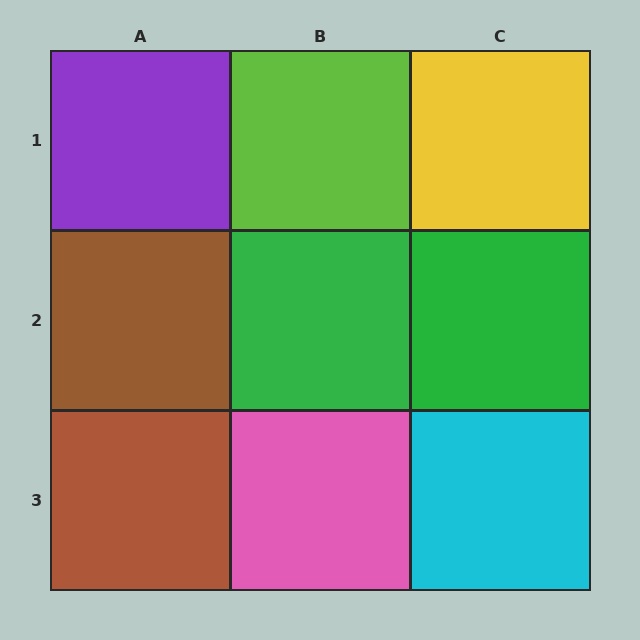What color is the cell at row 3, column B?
Pink.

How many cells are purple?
1 cell is purple.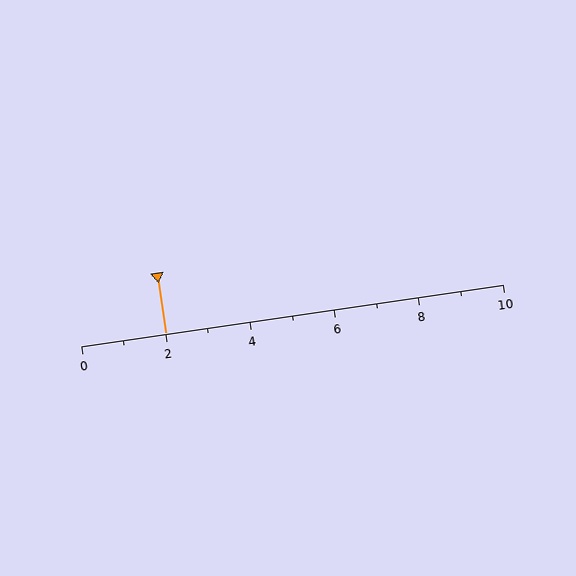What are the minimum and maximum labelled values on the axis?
The axis runs from 0 to 10.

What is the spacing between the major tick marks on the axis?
The major ticks are spaced 2 apart.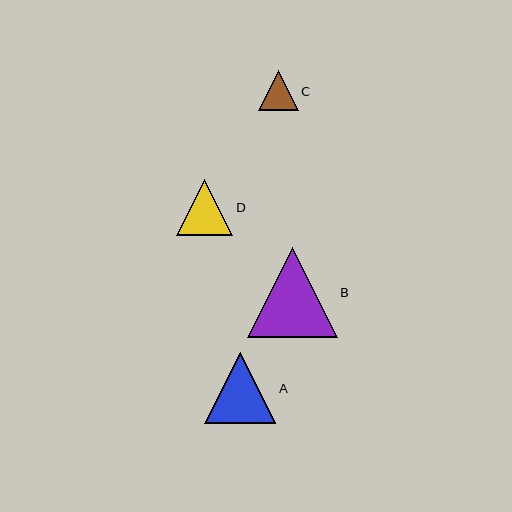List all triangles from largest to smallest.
From largest to smallest: B, A, D, C.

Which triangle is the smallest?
Triangle C is the smallest with a size of approximately 40 pixels.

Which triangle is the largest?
Triangle B is the largest with a size of approximately 90 pixels.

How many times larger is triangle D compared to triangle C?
Triangle D is approximately 1.4 times the size of triangle C.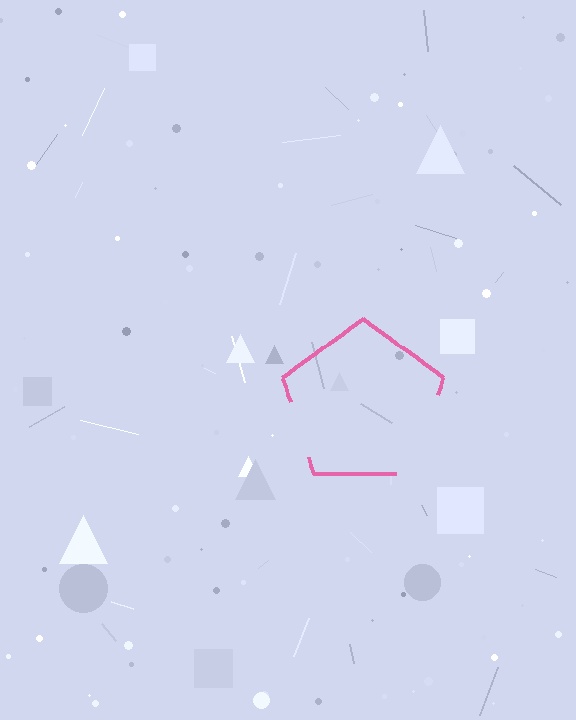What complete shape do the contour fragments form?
The contour fragments form a pentagon.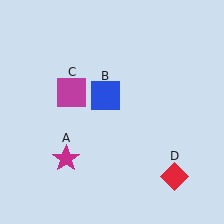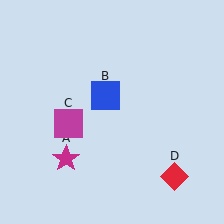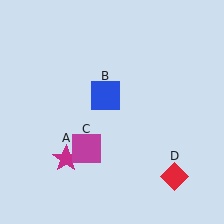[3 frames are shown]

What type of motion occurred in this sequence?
The magenta square (object C) rotated counterclockwise around the center of the scene.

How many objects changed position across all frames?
1 object changed position: magenta square (object C).